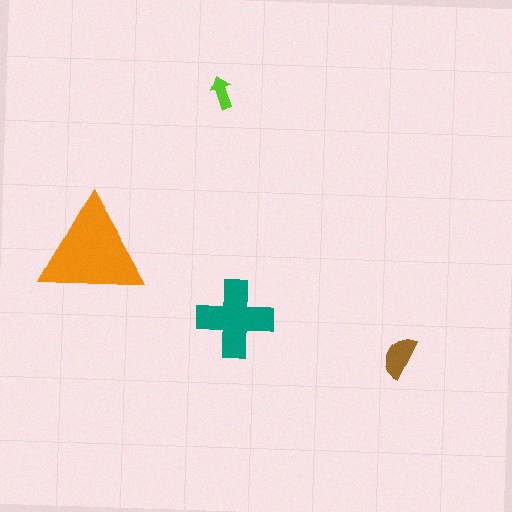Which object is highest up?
The lime arrow is topmost.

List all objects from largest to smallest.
The orange triangle, the teal cross, the brown semicircle, the lime arrow.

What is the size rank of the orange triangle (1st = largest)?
1st.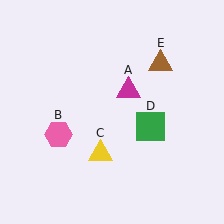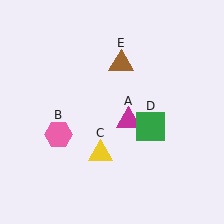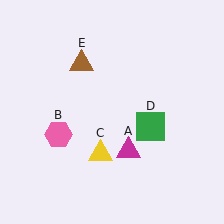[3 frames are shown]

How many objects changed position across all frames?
2 objects changed position: magenta triangle (object A), brown triangle (object E).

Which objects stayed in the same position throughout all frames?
Pink hexagon (object B) and yellow triangle (object C) and green square (object D) remained stationary.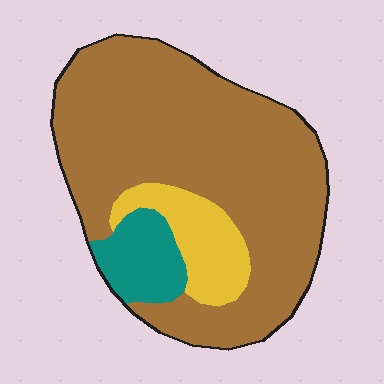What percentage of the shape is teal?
Teal covers about 10% of the shape.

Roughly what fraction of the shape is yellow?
Yellow takes up about one eighth (1/8) of the shape.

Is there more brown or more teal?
Brown.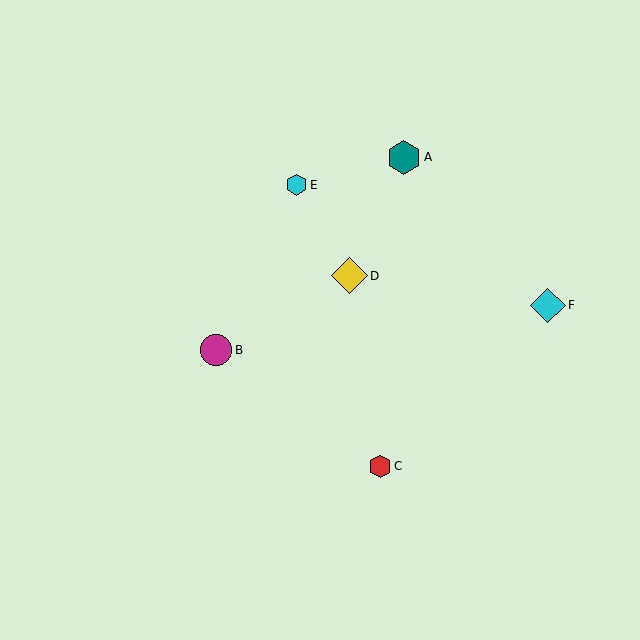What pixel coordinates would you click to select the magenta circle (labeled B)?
Click at (216, 350) to select the magenta circle B.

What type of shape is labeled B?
Shape B is a magenta circle.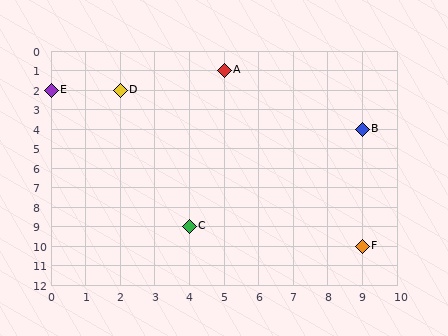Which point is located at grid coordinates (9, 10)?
Point F is at (9, 10).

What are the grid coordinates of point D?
Point D is at grid coordinates (2, 2).